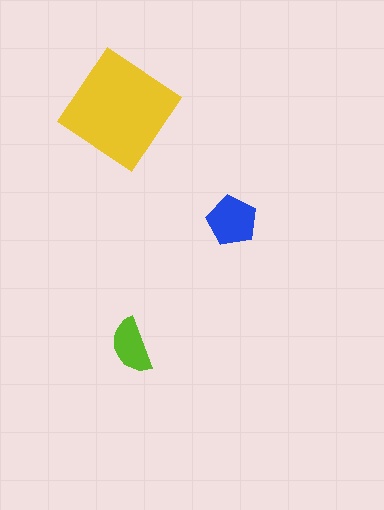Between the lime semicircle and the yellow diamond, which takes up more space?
The yellow diamond.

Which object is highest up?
The yellow diamond is topmost.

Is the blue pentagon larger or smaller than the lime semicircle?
Larger.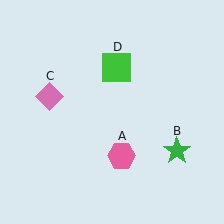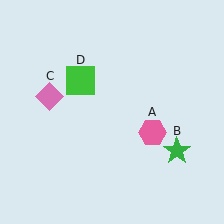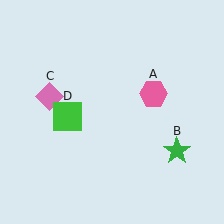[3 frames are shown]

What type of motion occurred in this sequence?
The pink hexagon (object A), green square (object D) rotated counterclockwise around the center of the scene.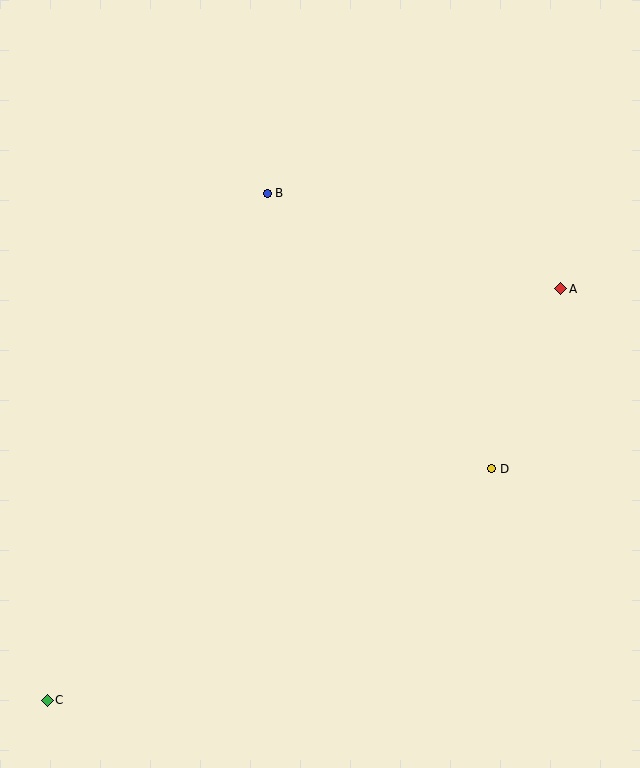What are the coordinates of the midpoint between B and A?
The midpoint between B and A is at (414, 241).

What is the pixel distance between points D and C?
The distance between D and C is 501 pixels.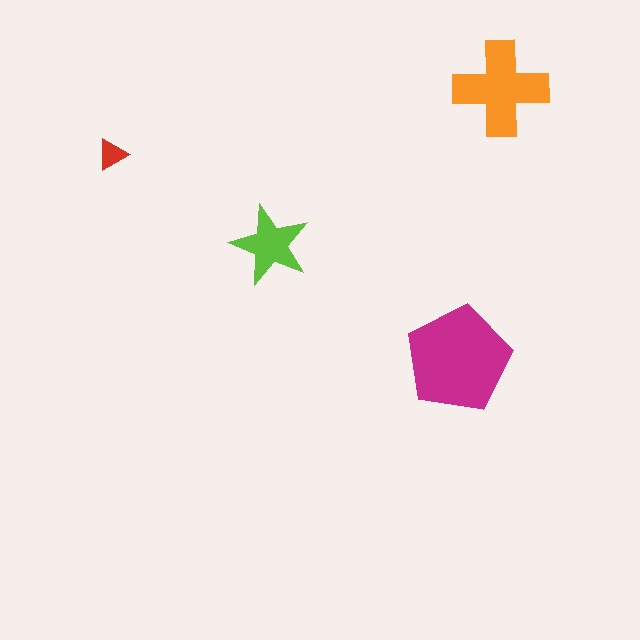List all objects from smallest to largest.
The red triangle, the lime star, the orange cross, the magenta pentagon.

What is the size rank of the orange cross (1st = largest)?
2nd.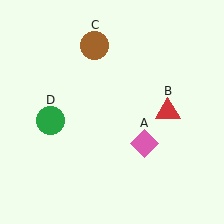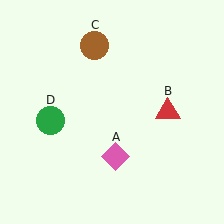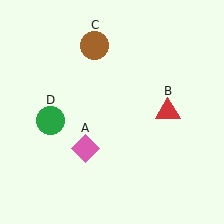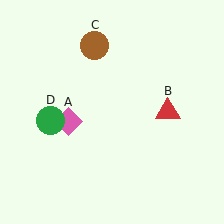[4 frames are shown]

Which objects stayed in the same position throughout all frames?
Red triangle (object B) and brown circle (object C) and green circle (object D) remained stationary.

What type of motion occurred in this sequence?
The pink diamond (object A) rotated clockwise around the center of the scene.